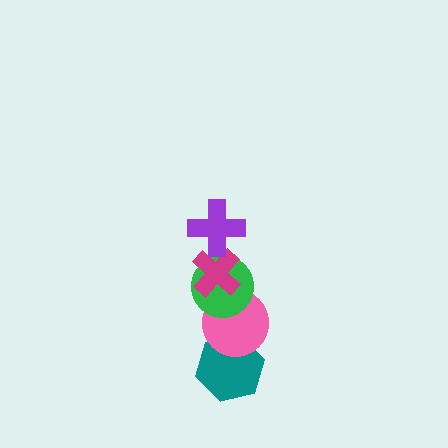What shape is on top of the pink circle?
The green circle is on top of the pink circle.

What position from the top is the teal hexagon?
The teal hexagon is 5th from the top.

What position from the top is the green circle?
The green circle is 3rd from the top.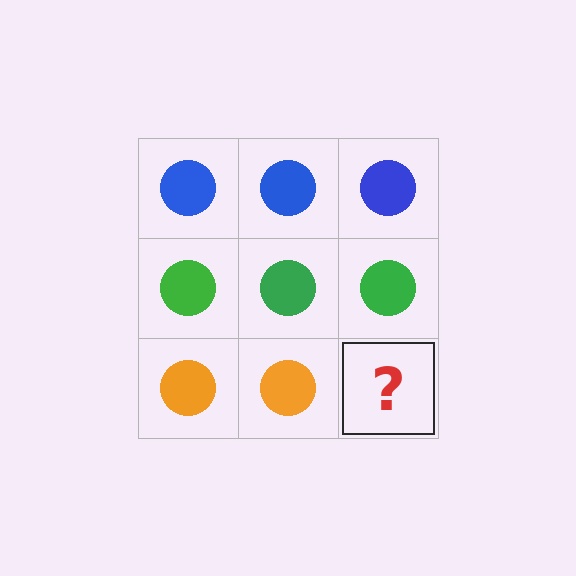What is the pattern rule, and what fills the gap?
The rule is that each row has a consistent color. The gap should be filled with an orange circle.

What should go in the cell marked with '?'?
The missing cell should contain an orange circle.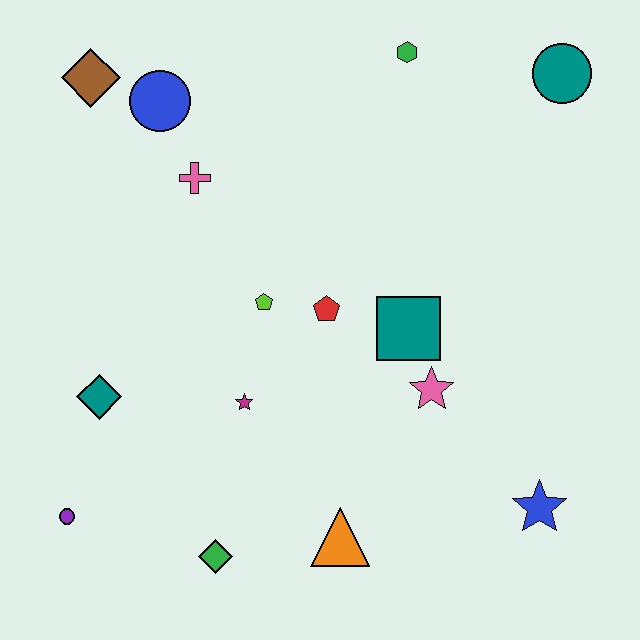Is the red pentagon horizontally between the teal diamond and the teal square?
Yes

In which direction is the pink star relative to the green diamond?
The pink star is to the right of the green diamond.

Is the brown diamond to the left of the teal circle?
Yes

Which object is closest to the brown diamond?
The blue circle is closest to the brown diamond.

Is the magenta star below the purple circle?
No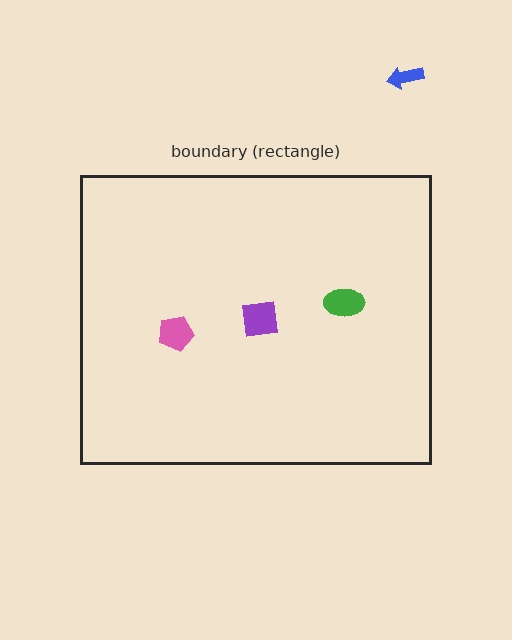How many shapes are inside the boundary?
3 inside, 1 outside.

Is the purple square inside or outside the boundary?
Inside.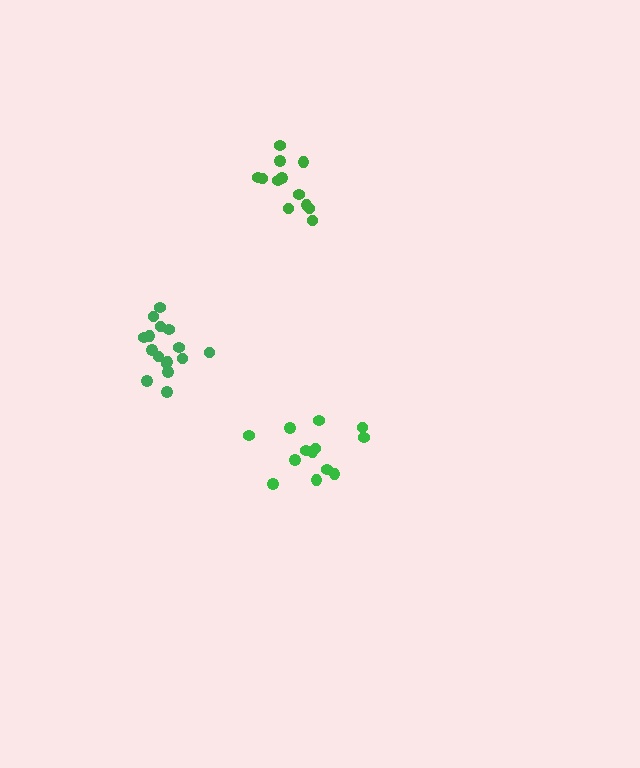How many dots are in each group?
Group 1: 13 dots, Group 2: 16 dots, Group 3: 12 dots (41 total).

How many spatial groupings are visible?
There are 3 spatial groupings.